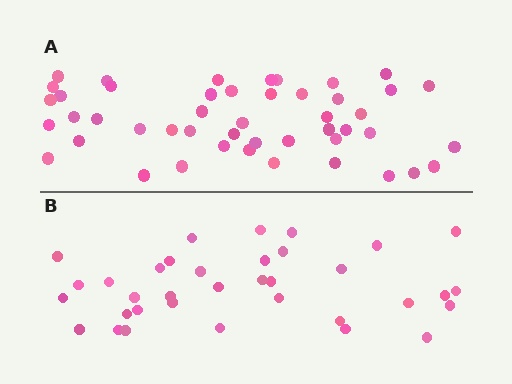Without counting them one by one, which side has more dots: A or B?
Region A (the top region) has more dots.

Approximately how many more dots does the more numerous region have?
Region A has roughly 12 or so more dots than region B.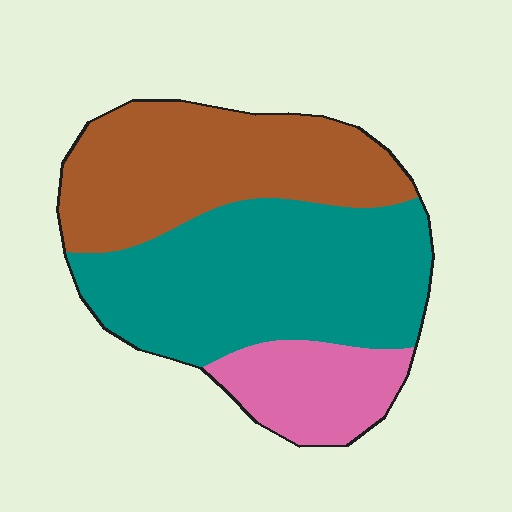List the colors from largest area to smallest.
From largest to smallest: teal, brown, pink.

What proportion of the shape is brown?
Brown covers about 35% of the shape.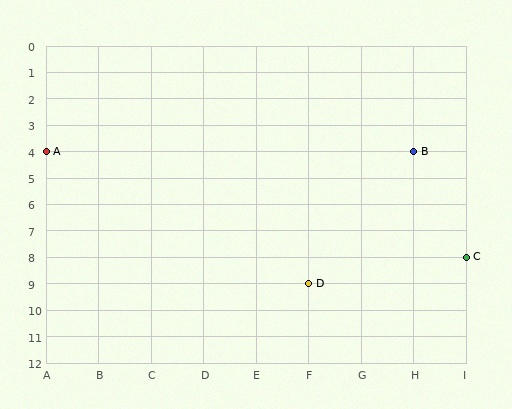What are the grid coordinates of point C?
Point C is at grid coordinates (I, 8).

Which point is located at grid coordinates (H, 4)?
Point B is at (H, 4).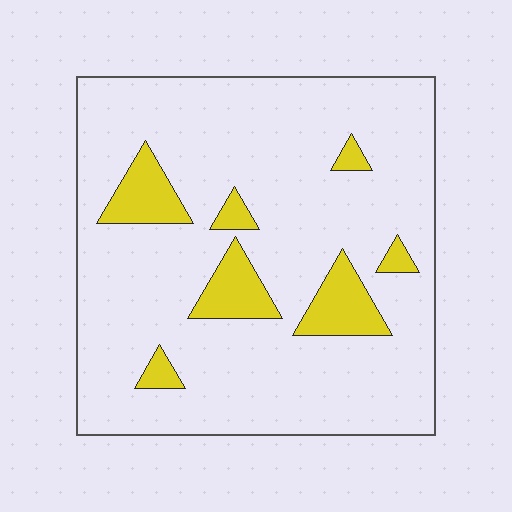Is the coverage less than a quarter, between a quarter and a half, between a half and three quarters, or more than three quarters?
Less than a quarter.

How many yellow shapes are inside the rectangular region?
7.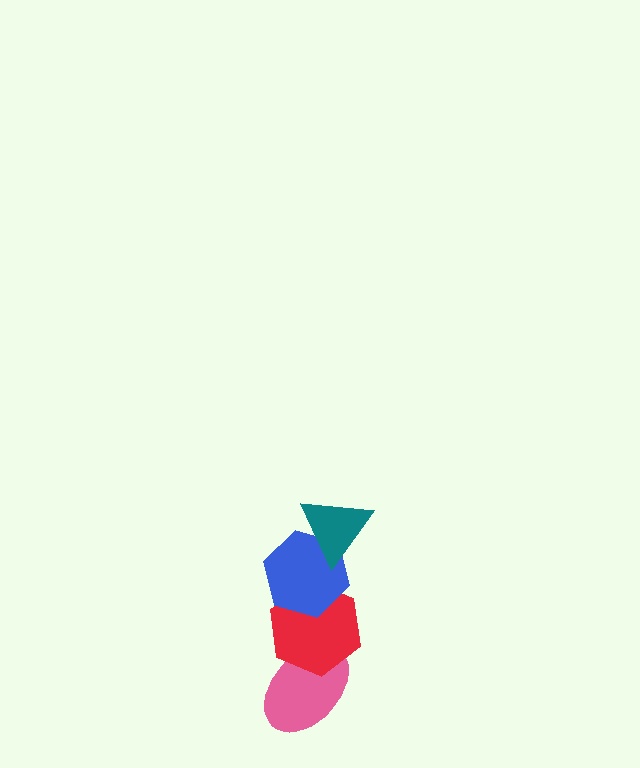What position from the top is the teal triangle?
The teal triangle is 1st from the top.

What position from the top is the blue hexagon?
The blue hexagon is 2nd from the top.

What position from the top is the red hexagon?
The red hexagon is 3rd from the top.